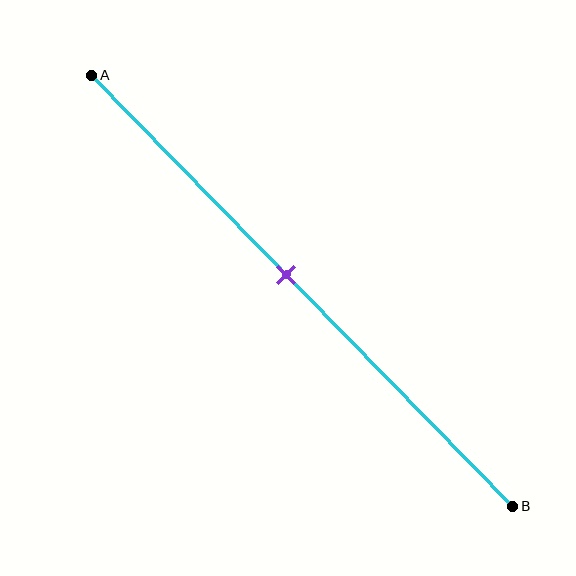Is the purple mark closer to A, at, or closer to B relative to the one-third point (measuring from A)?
The purple mark is closer to point B than the one-third point of segment AB.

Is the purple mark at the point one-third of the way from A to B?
No, the mark is at about 45% from A, not at the 33% one-third point.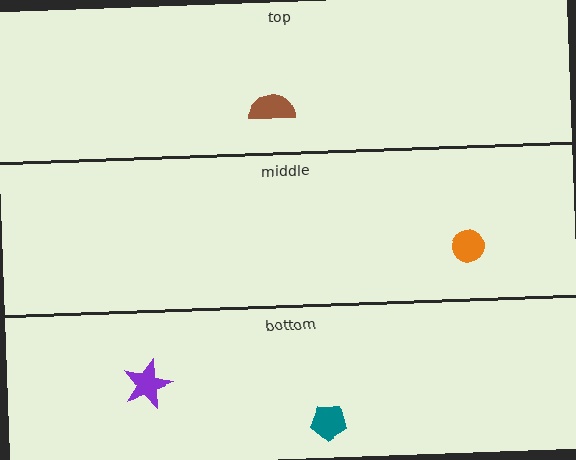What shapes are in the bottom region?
The teal pentagon, the purple star.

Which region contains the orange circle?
The middle region.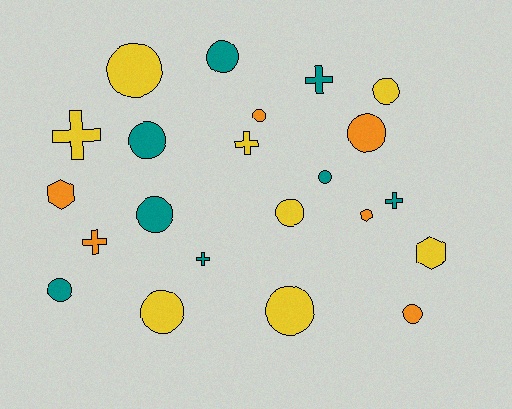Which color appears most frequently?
Teal, with 8 objects.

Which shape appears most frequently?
Circle, with 13 objects.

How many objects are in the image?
There are 22 objects.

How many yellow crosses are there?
There are 2 yellow crosses.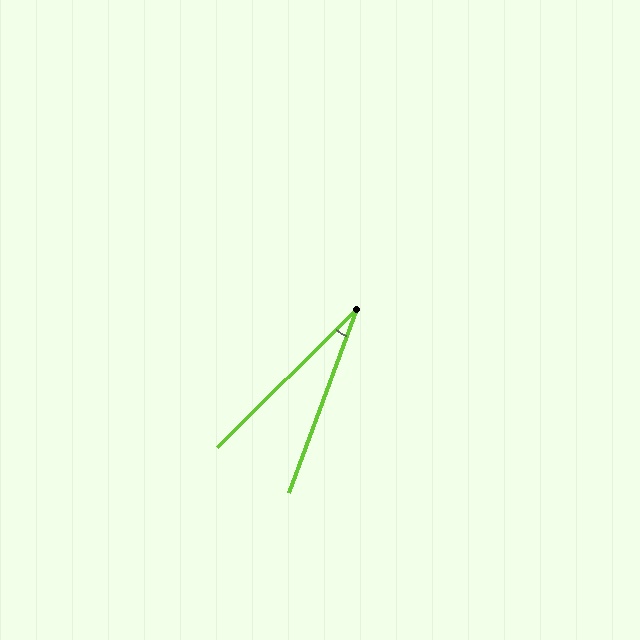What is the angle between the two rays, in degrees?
Approximately 25 degrees.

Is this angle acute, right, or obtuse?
It is acute.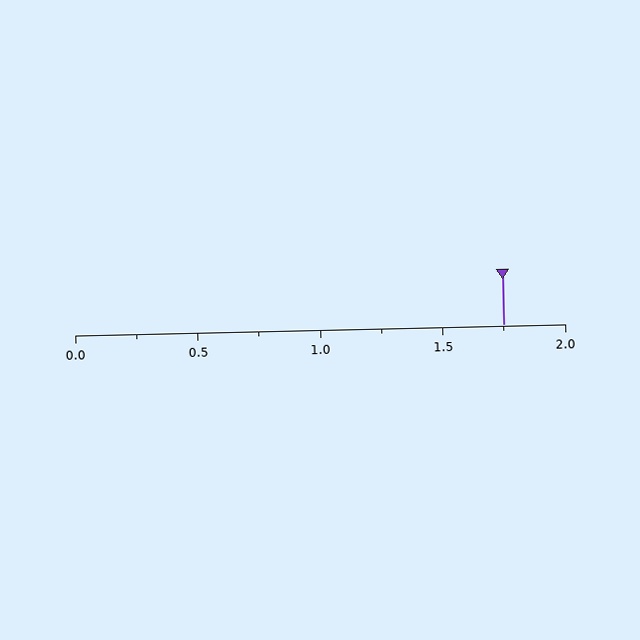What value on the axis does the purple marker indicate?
The marker indicates approximately 1.75.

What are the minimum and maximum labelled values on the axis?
The axis runs from 0.0 to 2.0.